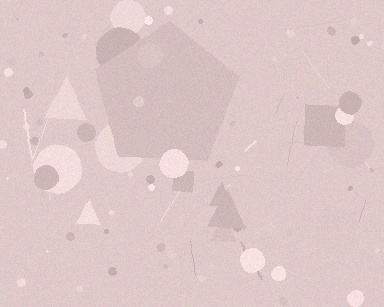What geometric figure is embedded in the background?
A pentagon is embedded in the background.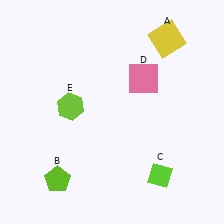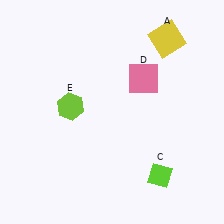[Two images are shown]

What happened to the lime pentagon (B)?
The lime pentagon (B) was removed in Image 2. It was in the bottom-left area of Image 1.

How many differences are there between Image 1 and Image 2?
There is 1 difference between the two images.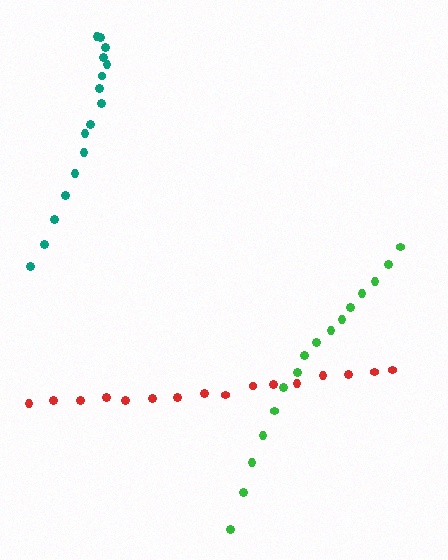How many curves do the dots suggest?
There are 3 distinct paths.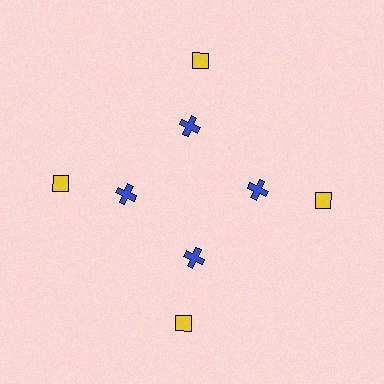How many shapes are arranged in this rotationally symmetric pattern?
There are 8 shapes, arranged in 4 groups of 2.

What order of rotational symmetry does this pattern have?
This pattern has 4-fold rotational symmetry.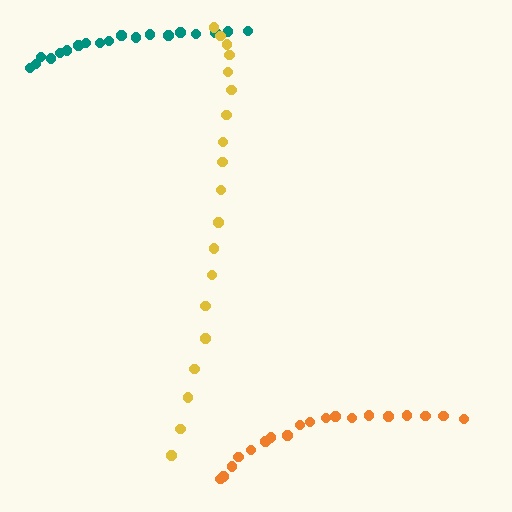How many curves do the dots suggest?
There are 3 distinct paths.